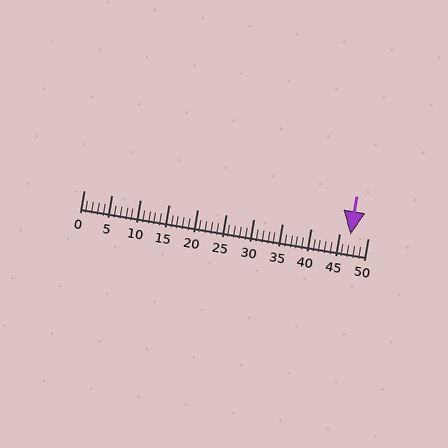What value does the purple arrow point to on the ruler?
The purple arrow points to approximately 47.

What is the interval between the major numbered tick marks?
The major tick marks are spaced 5 units apart.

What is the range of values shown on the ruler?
The ruler shows values from 0 to 50.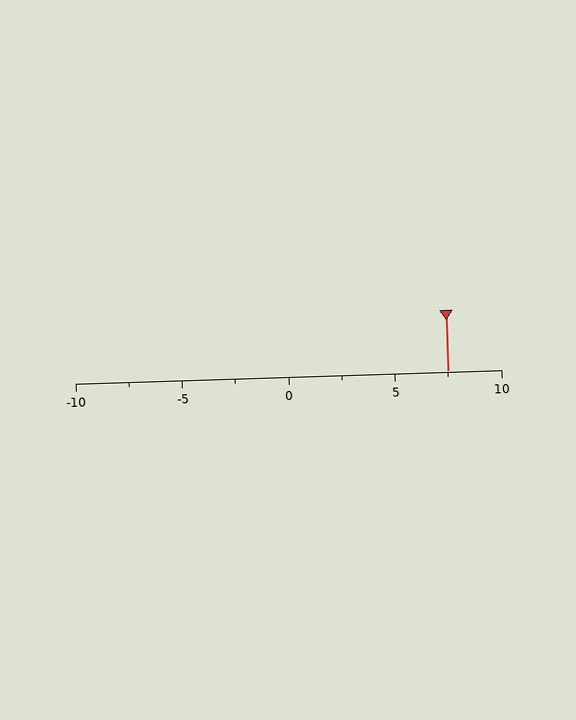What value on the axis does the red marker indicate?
The marker indicates approximately 7.5.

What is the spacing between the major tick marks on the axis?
The major ticks are spaced 5 apart.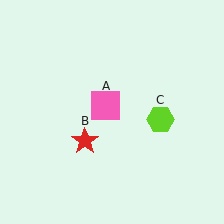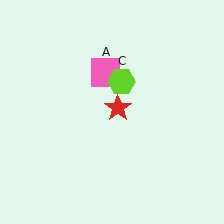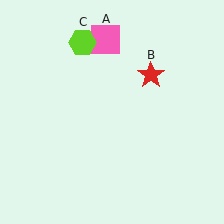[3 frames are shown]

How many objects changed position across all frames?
3 objects changed position: pink square (object A), red star (object B), lime hexagon (object C).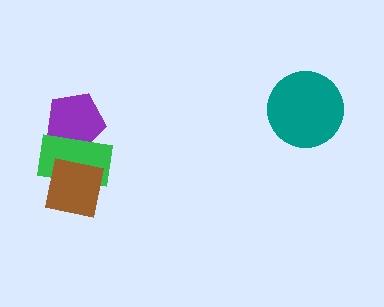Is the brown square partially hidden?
No, no other shape covers it.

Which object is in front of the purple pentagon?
The green rectangle is in front of the purple pentagon.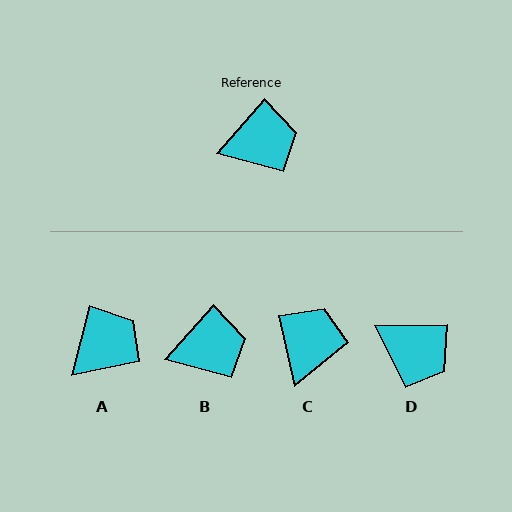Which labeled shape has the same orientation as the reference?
B.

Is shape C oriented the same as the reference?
No, it is off by about 55 degrees.